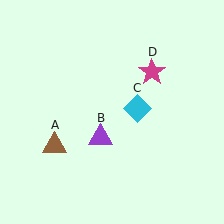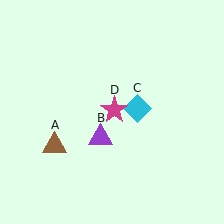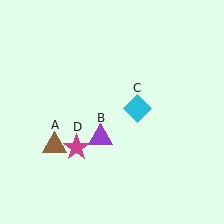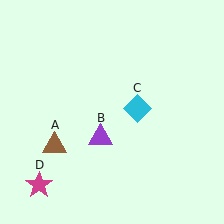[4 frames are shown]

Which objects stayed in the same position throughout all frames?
Brown triangle (object A) and purple triangle (object B) and cyan diamond (object C) remained stationary.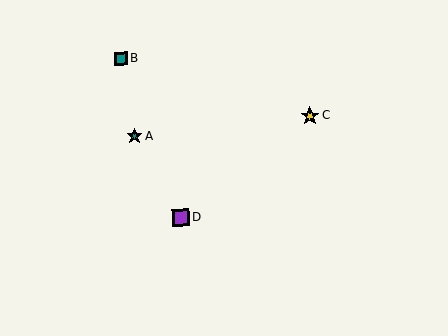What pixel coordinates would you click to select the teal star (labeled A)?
Click at (134, 137) to select the teal star A.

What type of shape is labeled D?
Shape D is a purple square.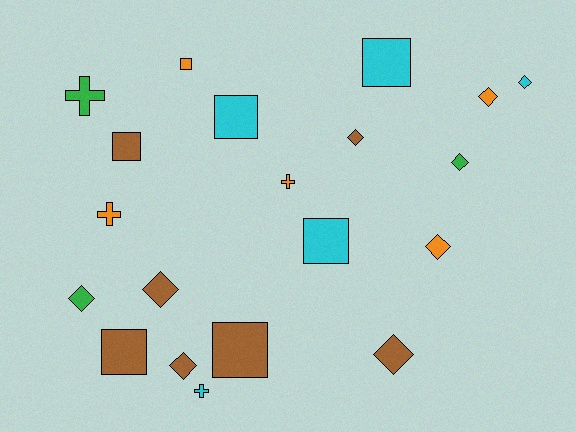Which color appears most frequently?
Brown, with 7 objects.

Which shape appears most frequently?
Diamond, with 9 objects.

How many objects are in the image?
There are 20 objects.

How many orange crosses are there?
There are 2 orange crosses.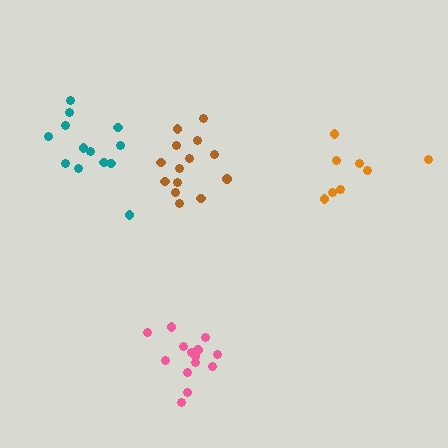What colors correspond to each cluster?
The clusters are colored: orange, pink, brown, teal.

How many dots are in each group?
Group 1: 8 dots, Group 2: 14 dots, Group 3: 14 dots, Group 4: 13 dots (49 total).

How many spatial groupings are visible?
There are 4 spatial groupings.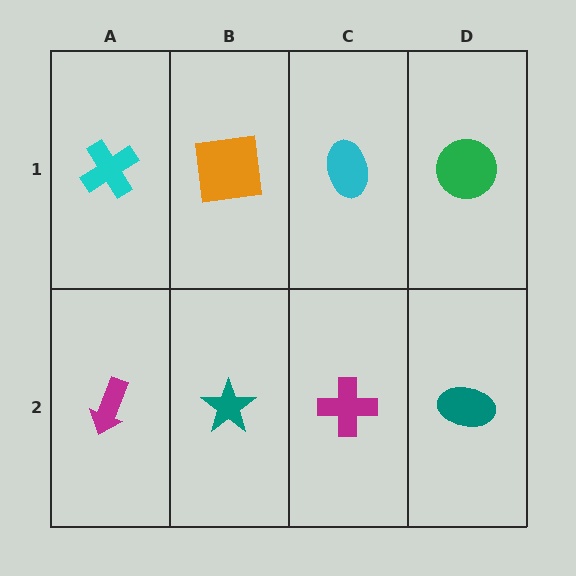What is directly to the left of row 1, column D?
A cyan ellipse.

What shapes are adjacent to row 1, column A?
A magenta arrow (row 2, column A), an orange square (row 1, column B).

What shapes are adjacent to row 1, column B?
A teal star (row 2, column B), a cyan cross (row 1, column A), a cyan ellipse (row 1, column C).